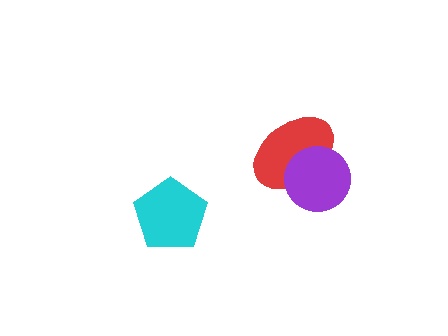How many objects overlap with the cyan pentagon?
0 objects overlap with the cyan pentagon.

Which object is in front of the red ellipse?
The purple circle is in front of the red ellipse.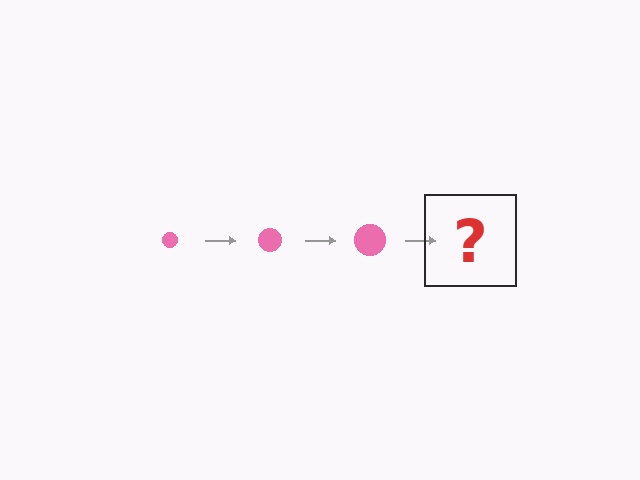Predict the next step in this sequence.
The next step is a pink circle, larger than the previous one.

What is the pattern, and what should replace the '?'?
The pattern is that the circle gets progressively larger each step. The '?' should be a pink circle, larger than the previous one.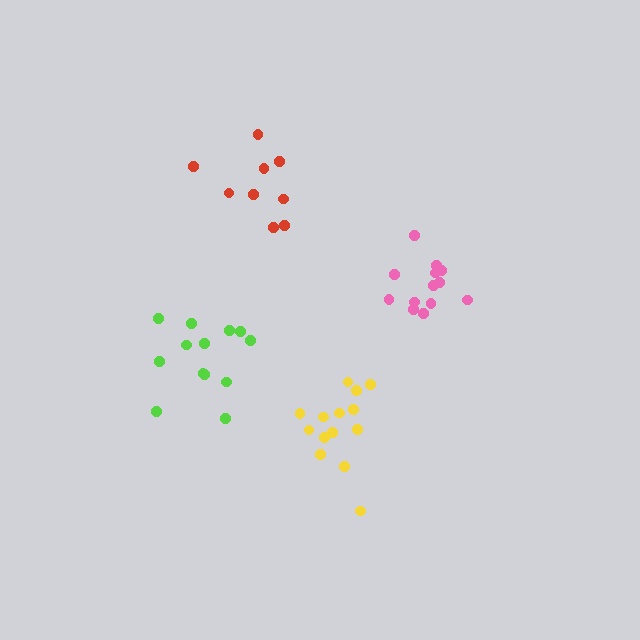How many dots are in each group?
Group 1: 14 dots, Group 2: 9 dots, Group 3: 13 dots, Group 4: 13 dots (49 total).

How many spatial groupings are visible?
There are 4 spatial groupings.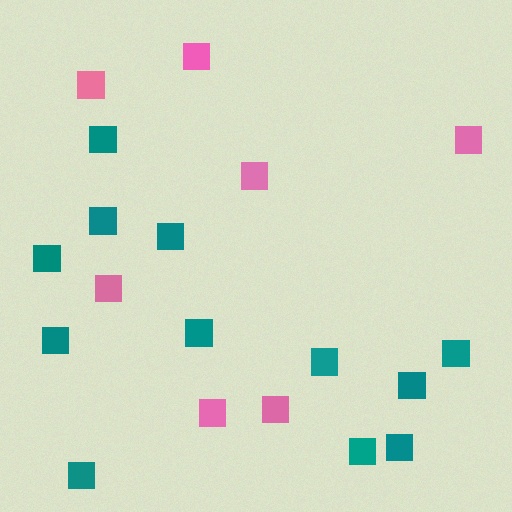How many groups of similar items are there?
There are 2 groups: one group of pink squares (7) and one group of teal squares (12).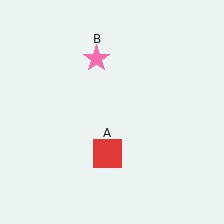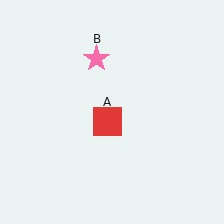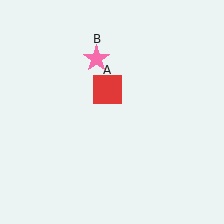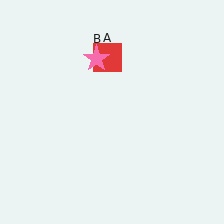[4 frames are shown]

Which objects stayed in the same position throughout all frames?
Pink star (object B) remained stationary.